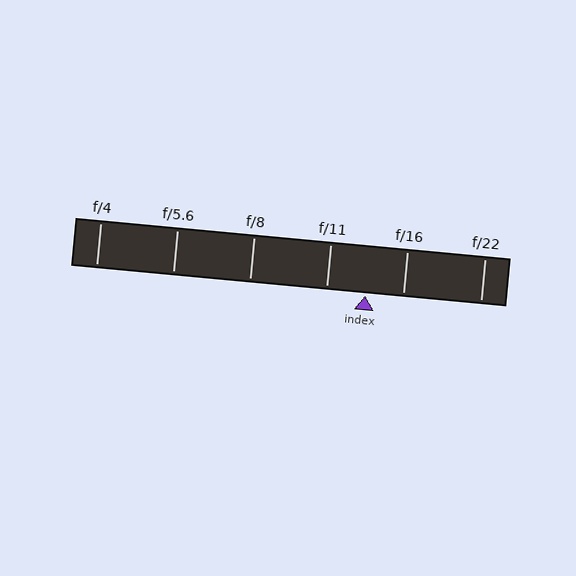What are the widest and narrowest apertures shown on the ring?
The widest aperture shown is f/4 and the narrowest is f/22.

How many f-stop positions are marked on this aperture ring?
There are 6 f-stop positions marked.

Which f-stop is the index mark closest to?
The index mark is closest to f/16.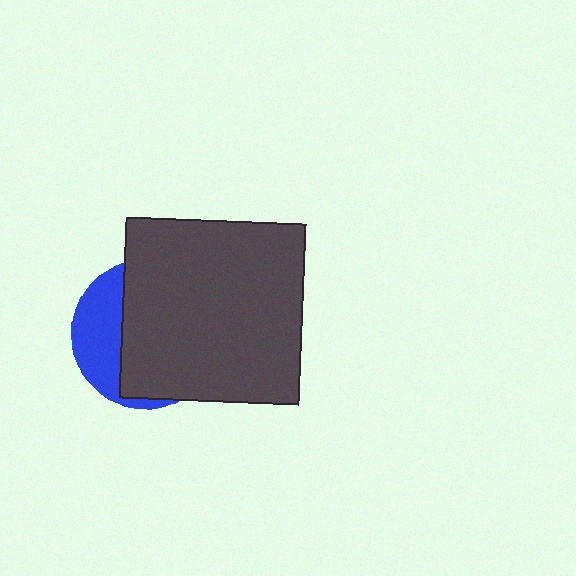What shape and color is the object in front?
The object in front is a dark gray square.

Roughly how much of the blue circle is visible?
A small part of it is visible (roughly 32%).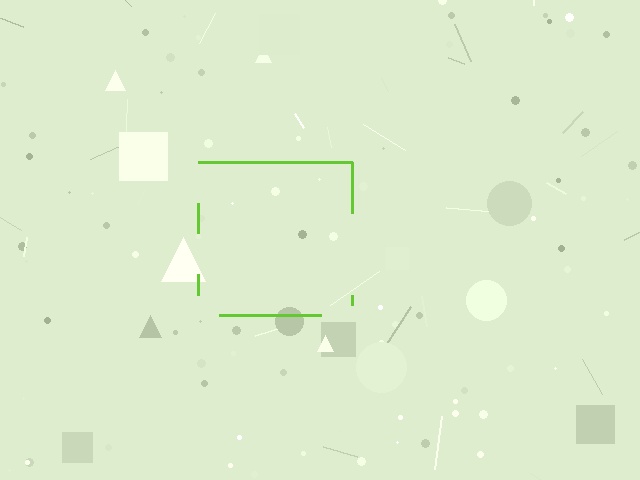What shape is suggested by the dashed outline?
The dashed outline suggests a square.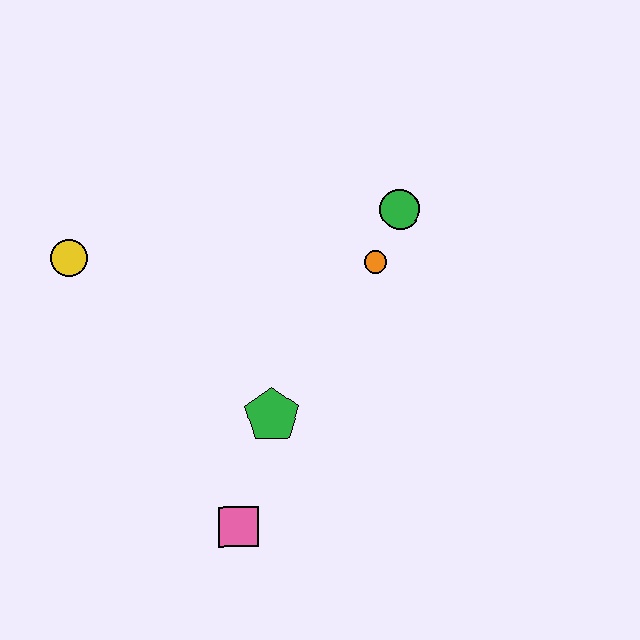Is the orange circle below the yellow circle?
Yes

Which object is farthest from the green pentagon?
The yellow circle is farthest from the green pentagon.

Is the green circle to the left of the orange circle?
No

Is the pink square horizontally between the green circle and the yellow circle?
Yes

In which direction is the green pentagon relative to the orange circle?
The green pentagon is below the orange circle.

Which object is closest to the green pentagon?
The pink square is closest to the green pentagon.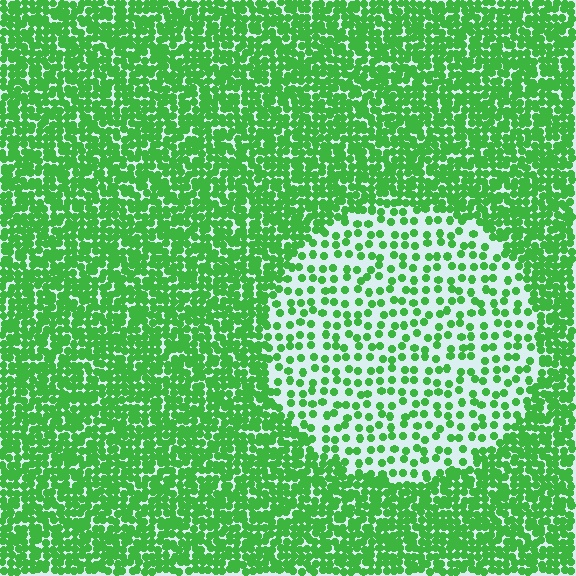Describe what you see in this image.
The image contains small green elements arranged at two different densities. A circle-shaped region is visible where the elements are less densely packed than the surrounding area.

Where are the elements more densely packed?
The elements are more densely packed outside the circle boundary.